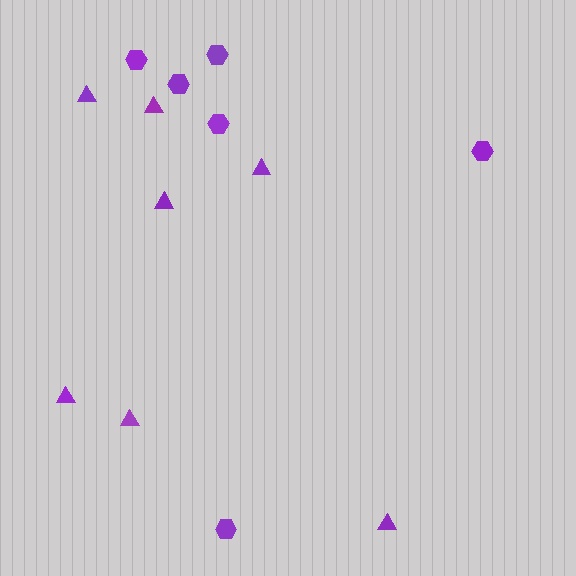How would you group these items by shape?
There are 2 groups: one group of hexagons (6) and one group of triangles (7).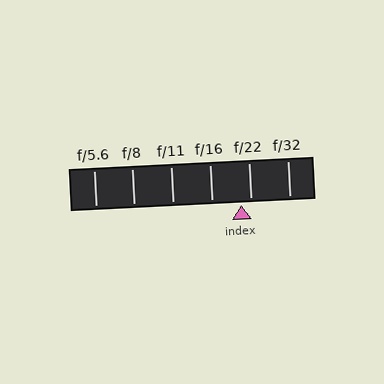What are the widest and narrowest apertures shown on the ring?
The widest aperture shown is f/5.6 and the narrowest is f/32.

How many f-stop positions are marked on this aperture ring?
There are 6 f-stop positions marked.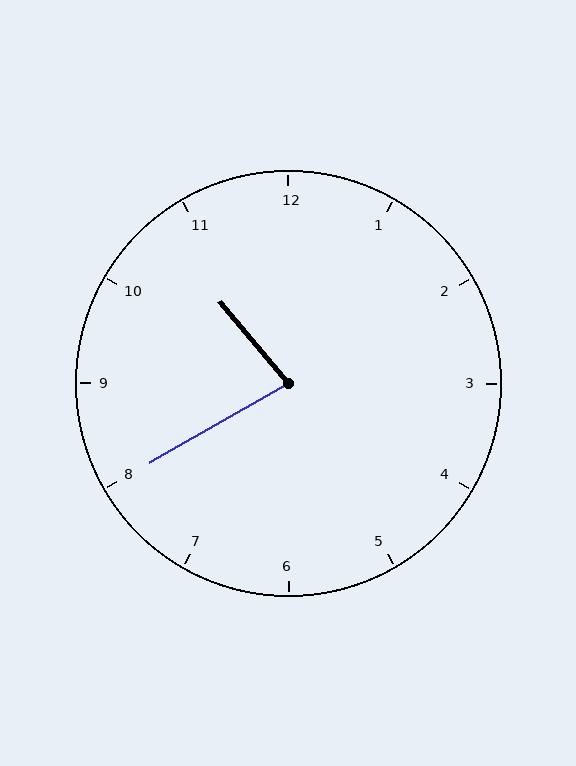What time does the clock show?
10:40.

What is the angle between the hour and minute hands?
Approximately 80 degrees.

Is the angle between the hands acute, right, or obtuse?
It is acute.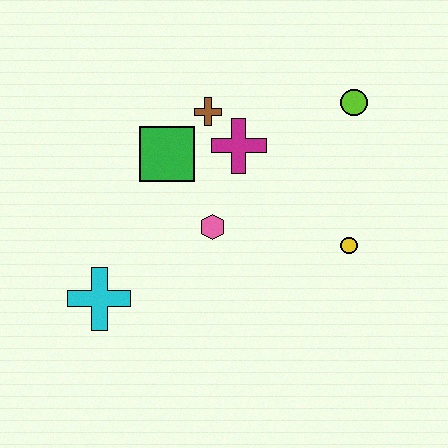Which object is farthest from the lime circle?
The cyan cross is farthest from the lime circle.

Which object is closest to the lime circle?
The magenta cross is closest to the lime circle.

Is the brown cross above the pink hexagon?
Yes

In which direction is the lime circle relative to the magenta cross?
The lime circle is to the right of the magenta cross.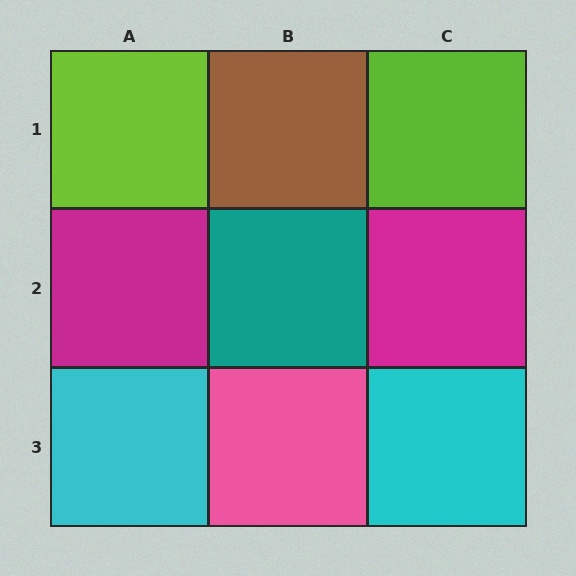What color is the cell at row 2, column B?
Teal.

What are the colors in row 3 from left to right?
Cyan, pink, cyan.